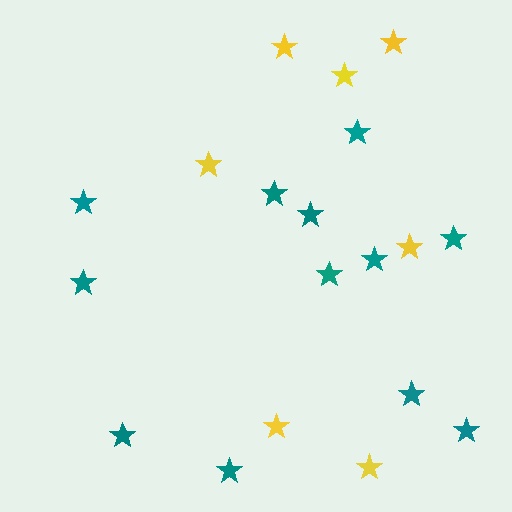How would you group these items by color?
There are 2 groups: one group of teal stars (12) and one group of yellow stars (7).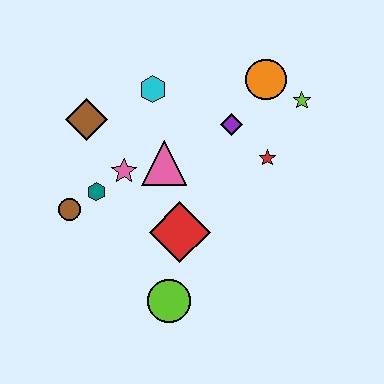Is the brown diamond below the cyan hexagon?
Yes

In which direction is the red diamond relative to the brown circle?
The red diamond is to the right of the brown circle.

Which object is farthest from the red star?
The brown circle is farthest from the red star.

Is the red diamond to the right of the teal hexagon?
Yes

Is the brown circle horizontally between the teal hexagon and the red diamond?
No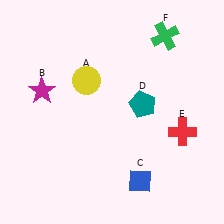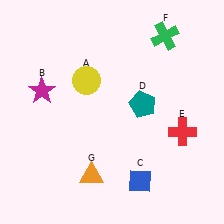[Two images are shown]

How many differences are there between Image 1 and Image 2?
There is 1 difference between the two images.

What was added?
An orange triangle (G) was added in Image 2.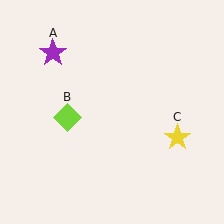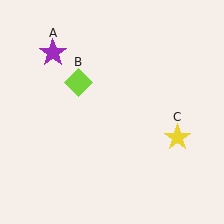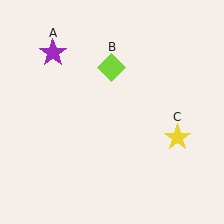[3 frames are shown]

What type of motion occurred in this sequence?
The lime diamond (object B) rotated clockwise around the center of the scene.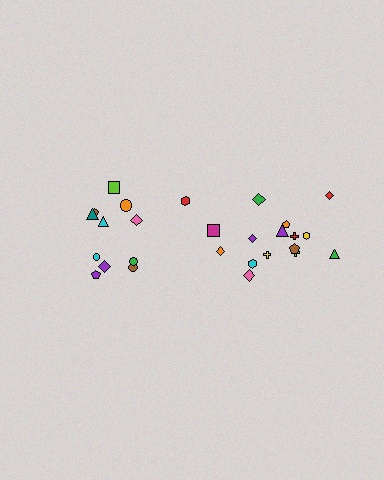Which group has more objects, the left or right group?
The right group.